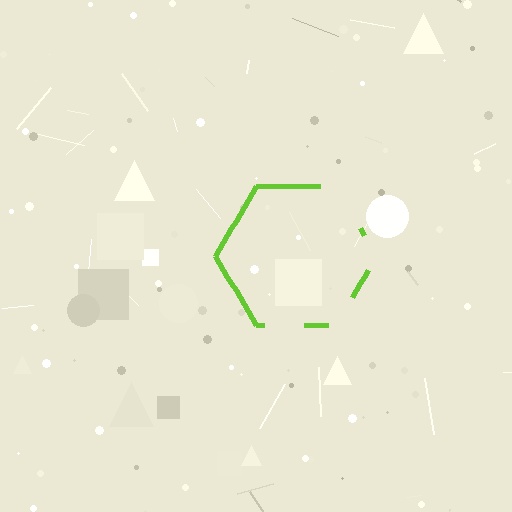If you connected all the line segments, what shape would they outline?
They would outline a hexagon.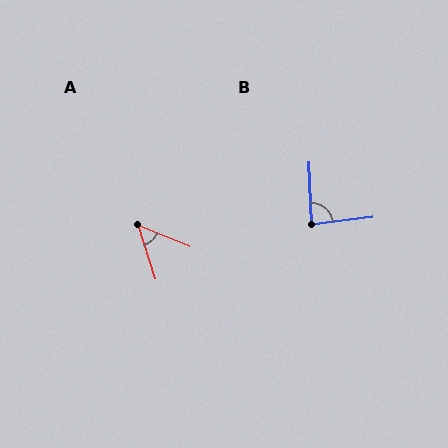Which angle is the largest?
B, at approximately 85 degrees.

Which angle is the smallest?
A, at approximately 50 degrees.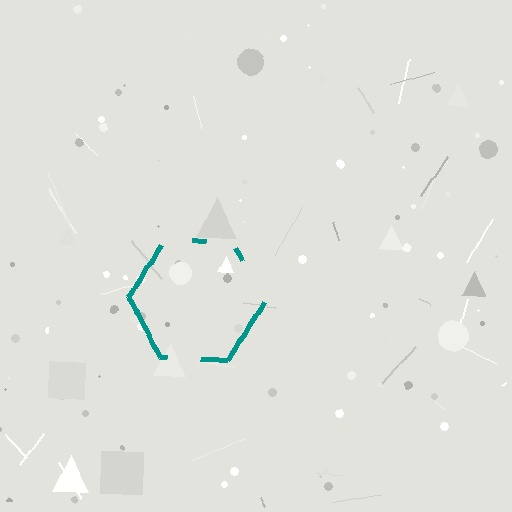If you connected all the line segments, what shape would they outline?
They would outline a hexagon.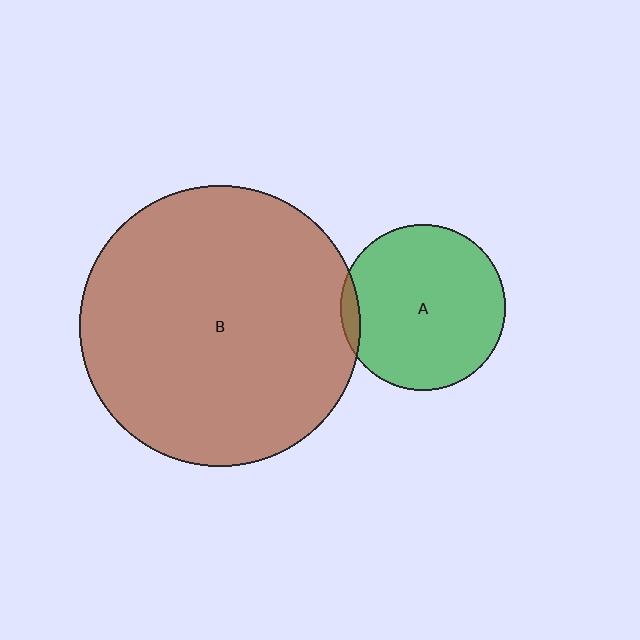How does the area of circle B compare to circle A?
Approximately 2.9 times.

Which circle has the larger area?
Circle B (brown).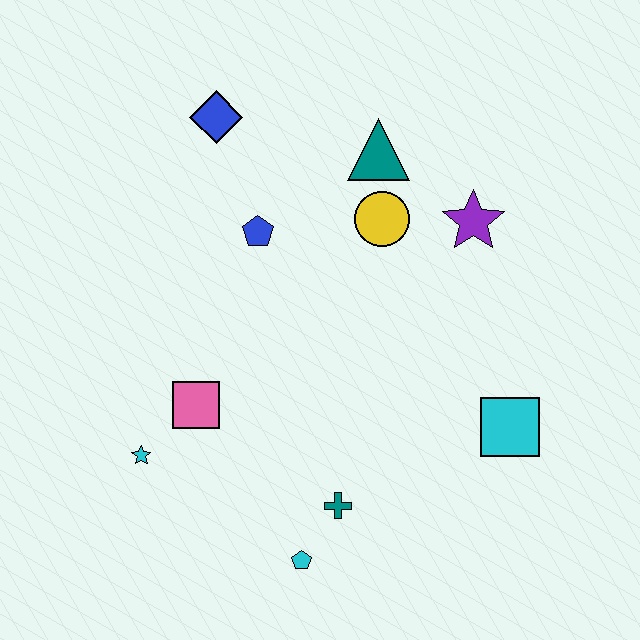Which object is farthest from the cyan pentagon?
The blue diamond is farthest from the cyan pentagon.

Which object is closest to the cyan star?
The pink square is closest to the cyan star.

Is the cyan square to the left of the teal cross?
No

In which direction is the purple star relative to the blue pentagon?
The purple star is to the right of the blue pentagon.